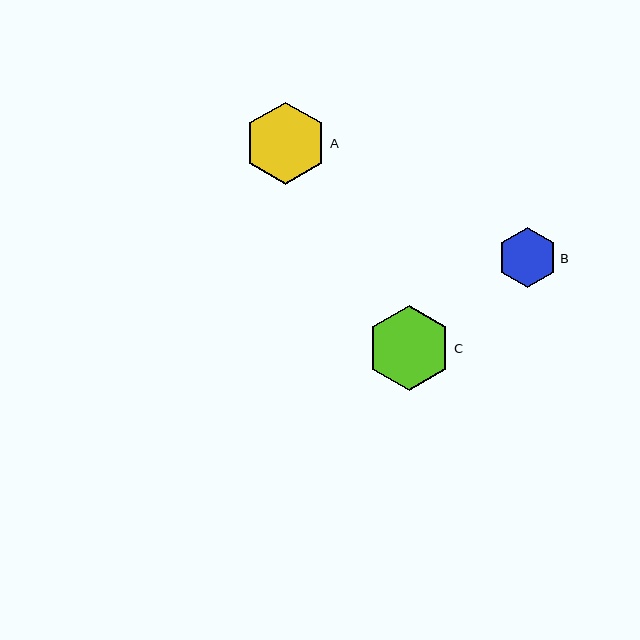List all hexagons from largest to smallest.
From largest to smallest: C, A, B.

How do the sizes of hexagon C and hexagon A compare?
Hexagon C and hexagon A are approximately the same size.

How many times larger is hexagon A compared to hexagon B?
Hexagon A is approximately 1.4 times the size of hexagon B.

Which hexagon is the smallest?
Hexagon B is the smallest with a size of approximately 60 pixels.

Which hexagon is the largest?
Hexagon C is the largest with a size of approximately 85 pixels.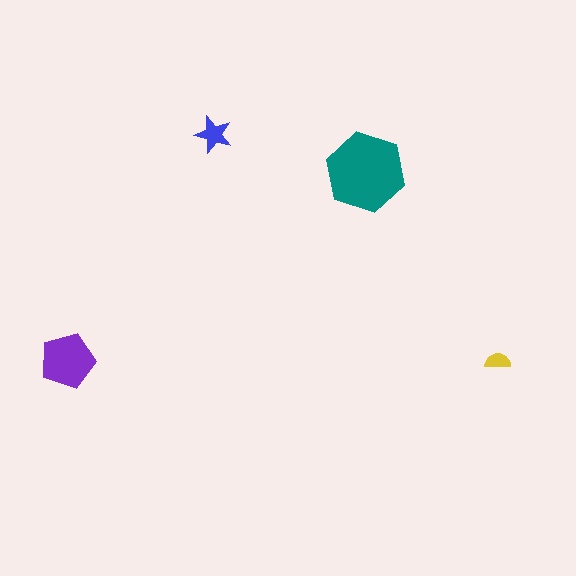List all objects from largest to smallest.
The teal hexagon, the purple pentagon, the blue star, the yellow semicircle.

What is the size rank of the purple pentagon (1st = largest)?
2nd.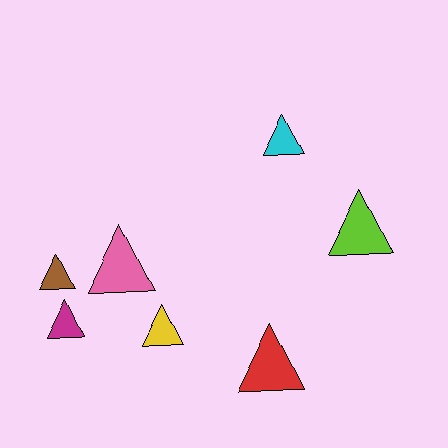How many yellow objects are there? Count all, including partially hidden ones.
There is 1 yellow object.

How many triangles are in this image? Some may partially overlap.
There are 7 triangles.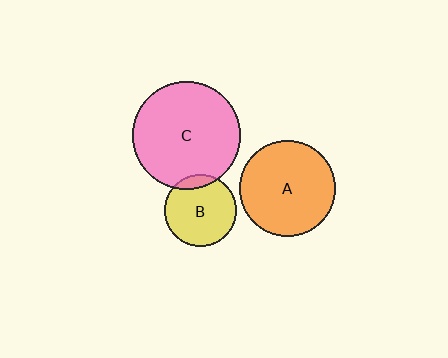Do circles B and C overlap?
Yes.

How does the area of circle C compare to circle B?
Approximately 2.2 times.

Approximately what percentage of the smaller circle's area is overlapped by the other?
Approximately 10%.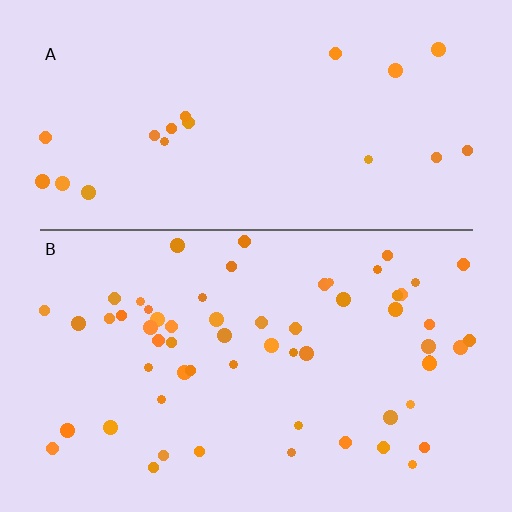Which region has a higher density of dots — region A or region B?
B (the bottom).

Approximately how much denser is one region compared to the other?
Approximately 3.0× — region B over region A.